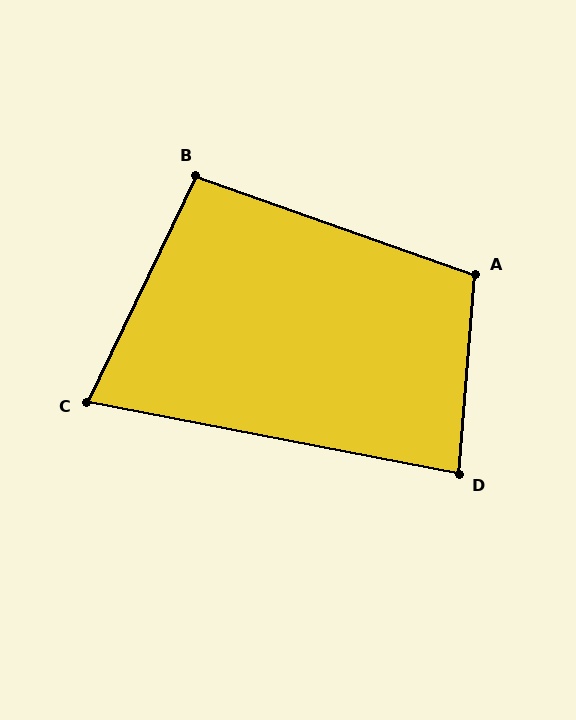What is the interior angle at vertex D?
Approximately 84 degrees (acute).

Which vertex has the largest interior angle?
A, at approximately 105 degrees.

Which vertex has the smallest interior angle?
C, at approximately 75 degrees.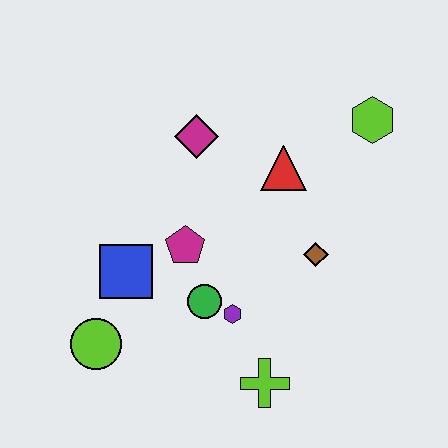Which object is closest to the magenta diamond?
The red triangle is closest to the magenta diamond.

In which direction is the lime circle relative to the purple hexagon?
The lime circle is to the left of the purple hexagon.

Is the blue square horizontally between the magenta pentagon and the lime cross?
No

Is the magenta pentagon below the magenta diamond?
Yes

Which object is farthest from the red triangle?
The lime circle is farthest from the red triangle.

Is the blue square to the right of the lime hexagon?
No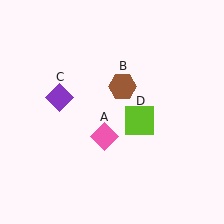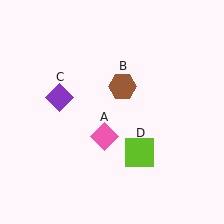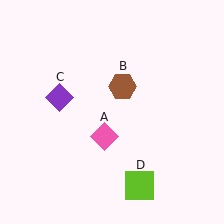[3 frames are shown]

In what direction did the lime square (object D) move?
The lime square (object D) moved down.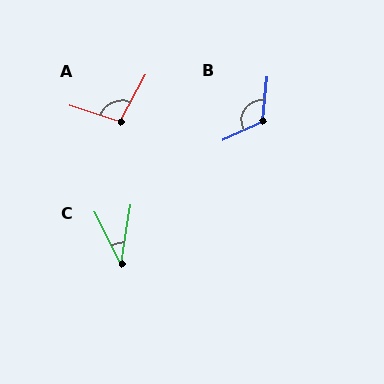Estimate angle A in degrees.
Approximately 101 degrees.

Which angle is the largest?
B, at approximately 120 degrees.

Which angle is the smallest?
C, at approximately 36 degrees.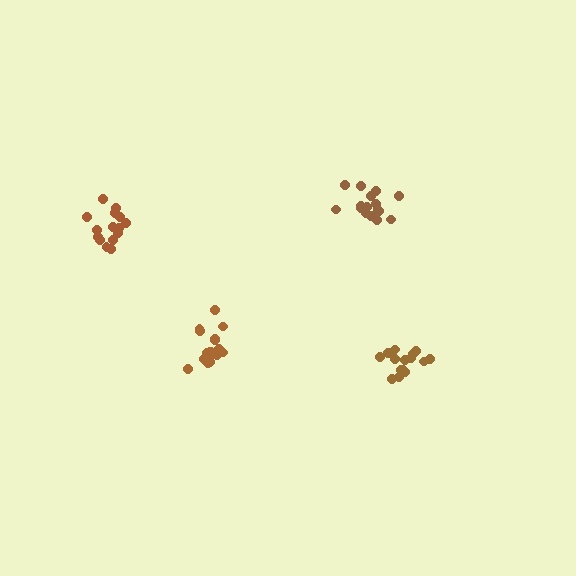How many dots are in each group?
Group 1: 16 dots, Group 2: 18 dots, Group 3: 15 dots, Group 4: 15 dots (64 total).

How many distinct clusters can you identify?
There are 4 distinct clusters.